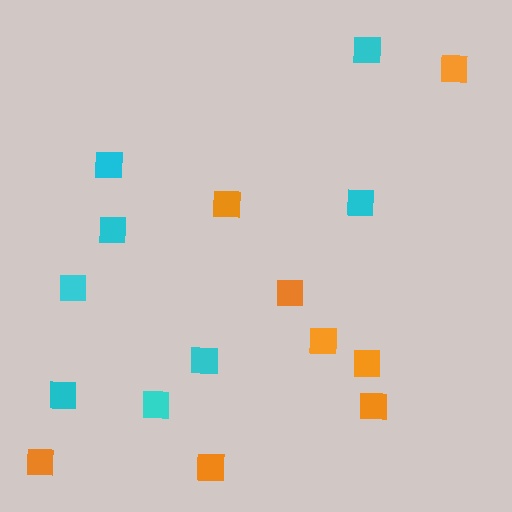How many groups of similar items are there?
There are 2 groups: one group of cyan squares (8) and one group of orange squares (8).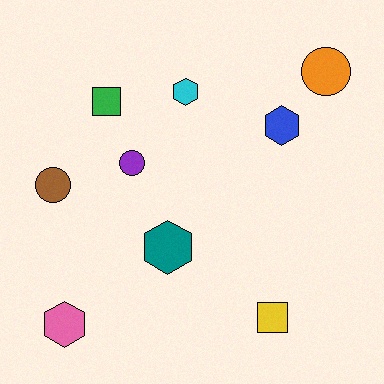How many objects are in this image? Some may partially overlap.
There are 9 objects.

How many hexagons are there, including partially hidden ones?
There are 4 hexagons.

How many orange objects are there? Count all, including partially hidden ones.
There is 1 orange object.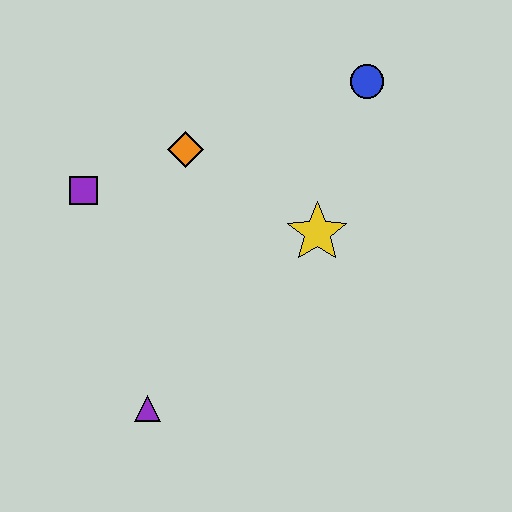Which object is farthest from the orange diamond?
The purple triangle is farthest from the orange diamond.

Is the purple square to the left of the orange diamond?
Yes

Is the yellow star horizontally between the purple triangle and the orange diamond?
No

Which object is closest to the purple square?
The orange diamond is closest to the purple square.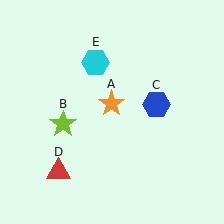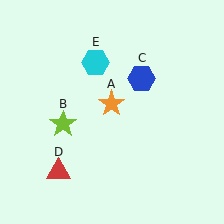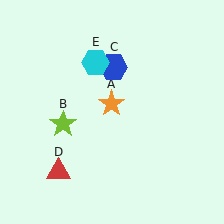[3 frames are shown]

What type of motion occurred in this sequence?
The blue hexagon (object C) rotated counterclockwise around the center of the scene.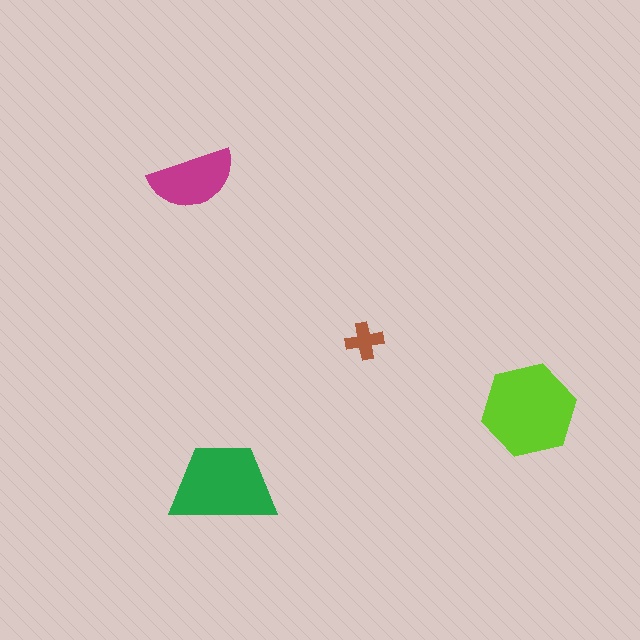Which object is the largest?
The lime hexagon.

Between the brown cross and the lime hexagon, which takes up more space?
The lime hexagon.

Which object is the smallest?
The brown cross.